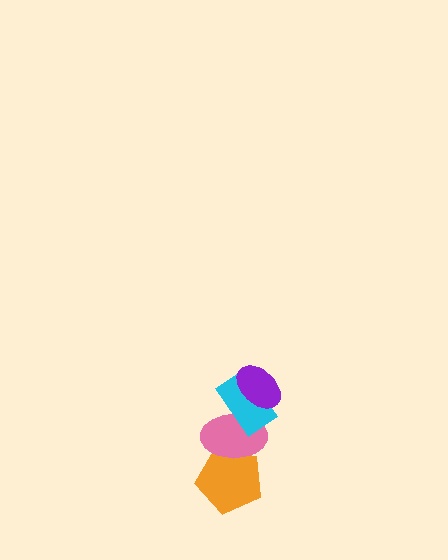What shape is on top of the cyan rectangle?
The purple ellipse is on top of the cyan rectangle.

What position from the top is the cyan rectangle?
The cyan rectangle is 2nd from the top.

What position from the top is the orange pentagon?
The orange pentagon is 4th from the top.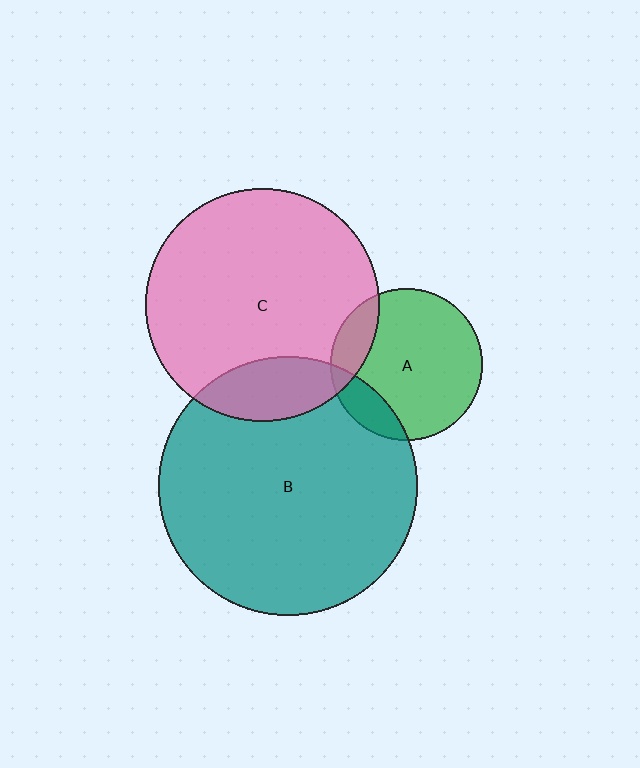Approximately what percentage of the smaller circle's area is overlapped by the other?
Approximately 15%.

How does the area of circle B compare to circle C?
Approximately 1.2 times.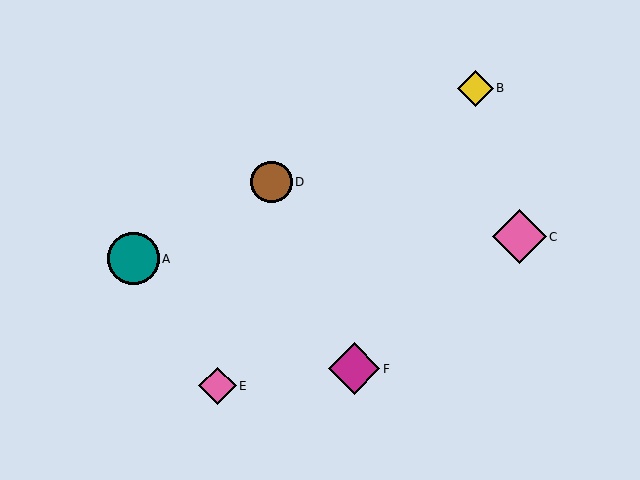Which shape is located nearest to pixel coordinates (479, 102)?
The yellow diamond (labeled B) at (475, 89) is nearest to that location.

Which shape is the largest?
The pink diamond (labeled C) is the largest.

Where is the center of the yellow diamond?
The center of the yellow diamond is at (475, 89).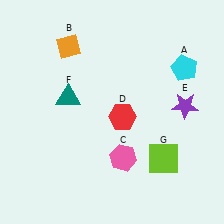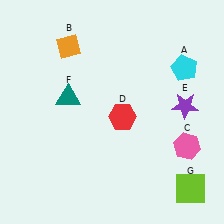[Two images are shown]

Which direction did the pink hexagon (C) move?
The pink hexagon (C) moved right.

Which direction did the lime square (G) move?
The lime square (G) moved down.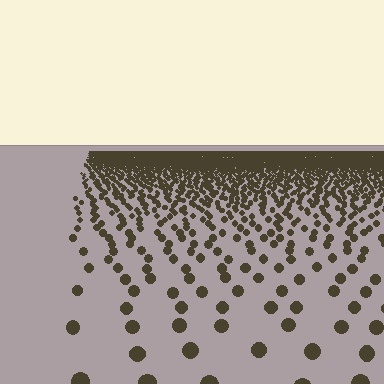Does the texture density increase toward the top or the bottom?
Density increases toward the top.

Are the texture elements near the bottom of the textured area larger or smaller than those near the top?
Larger. Near the bottom, elements are closer to the viewer and appear at a bigger on-screen size.